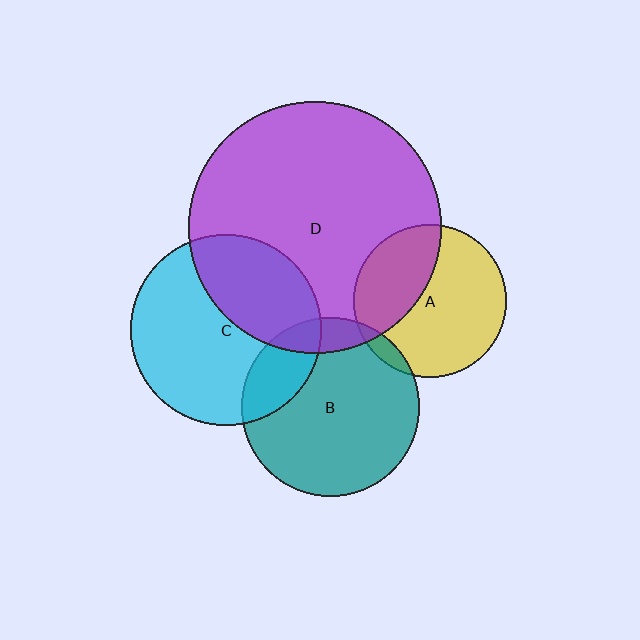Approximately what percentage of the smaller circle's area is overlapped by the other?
Approximately 20%.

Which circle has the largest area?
Circle D (purple).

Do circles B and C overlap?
Yes.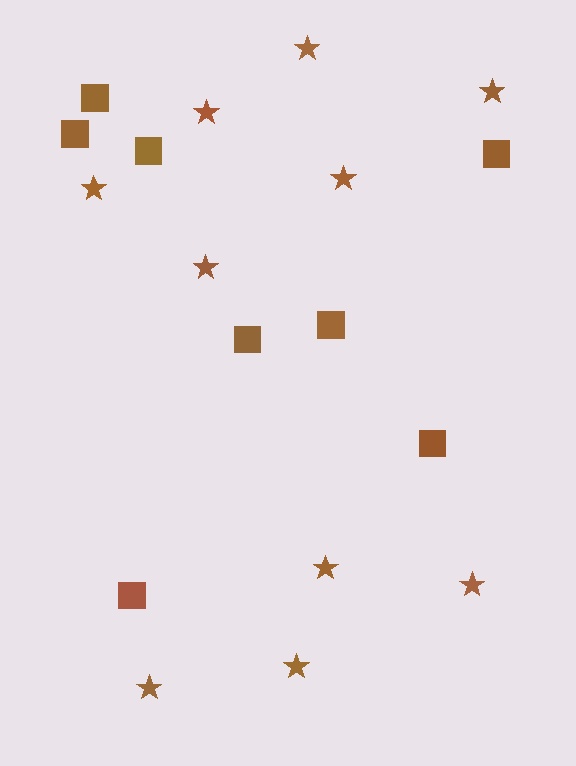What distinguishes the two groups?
There are 2 groups: one group of squares (8) and one group of stars (10).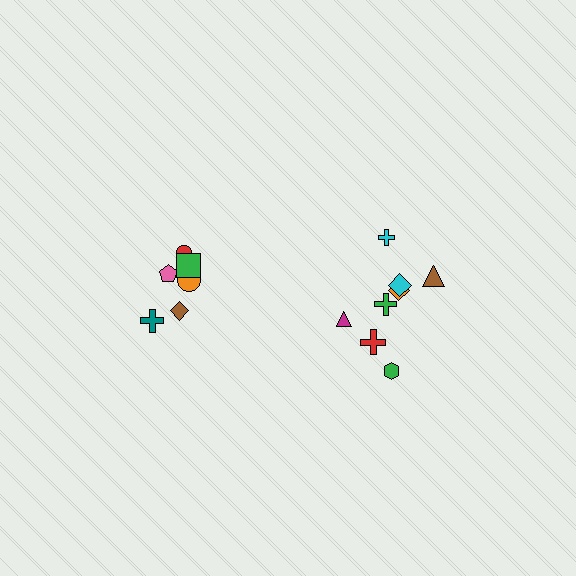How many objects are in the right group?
There are 8 objects.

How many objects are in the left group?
There are 6 objects.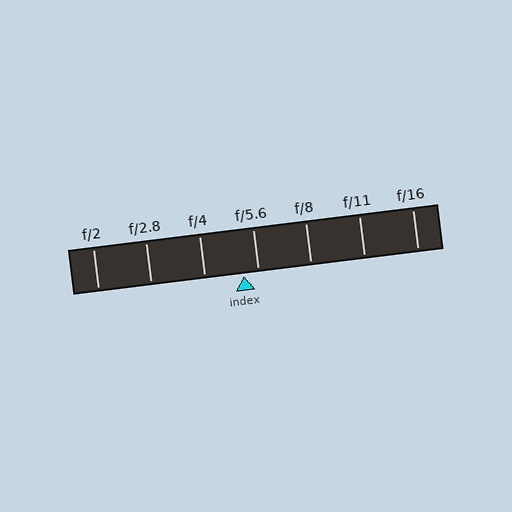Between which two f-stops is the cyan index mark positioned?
The index mark is between f/4 and f/5.6.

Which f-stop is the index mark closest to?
The index mark is closest to f/5.6.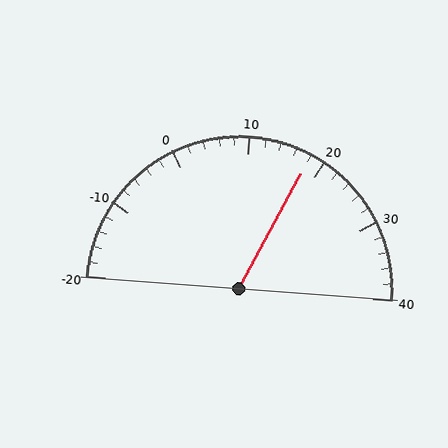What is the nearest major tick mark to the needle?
The nearest major tick mark is 20.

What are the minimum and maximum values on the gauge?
The gauge ranges from -20 to 40.